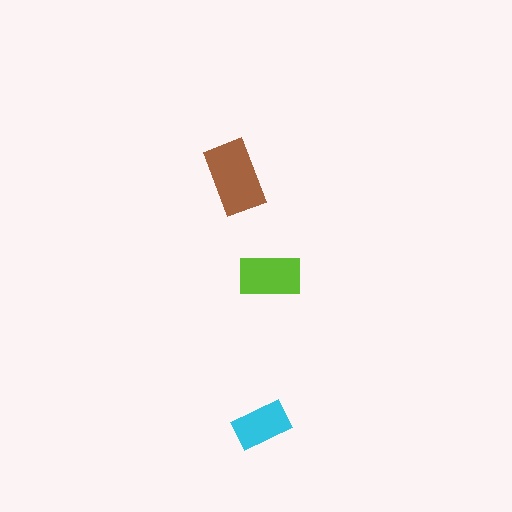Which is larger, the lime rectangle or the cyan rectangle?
The lime one.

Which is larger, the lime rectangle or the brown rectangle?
The brown one.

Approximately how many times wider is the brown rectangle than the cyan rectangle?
About 1.5 times wider.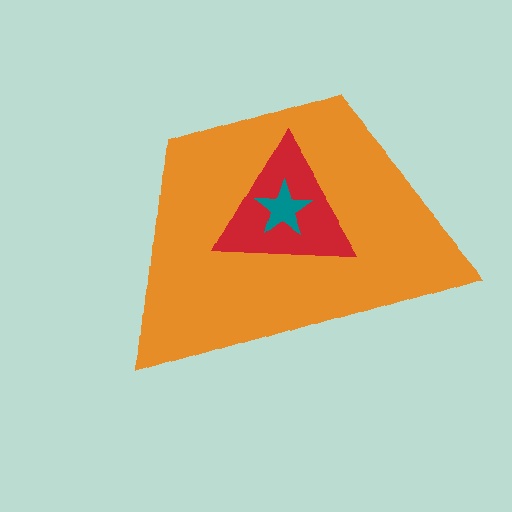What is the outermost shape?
The orange trapezoid.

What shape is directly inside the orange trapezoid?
The red triangle.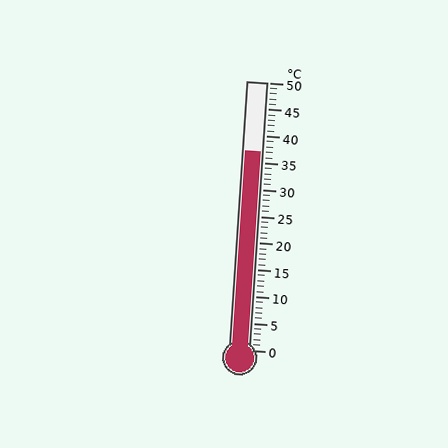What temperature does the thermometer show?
The thermometer shows approximately 37°C.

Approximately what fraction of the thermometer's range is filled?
The thermometer is filled to approximately 75% of its range.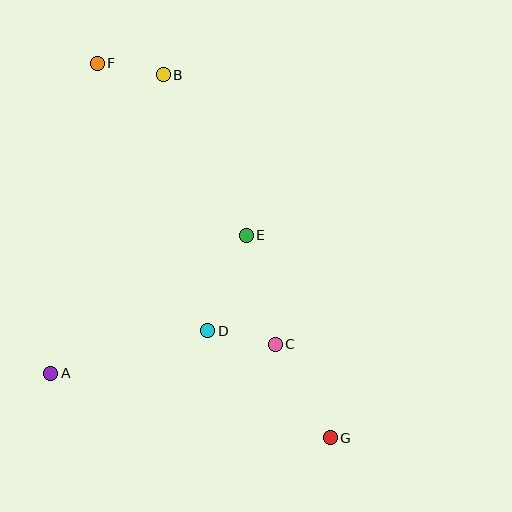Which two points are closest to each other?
Points B and F are closest to each other.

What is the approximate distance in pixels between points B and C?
The distance between B and C is approximately 292 pixels.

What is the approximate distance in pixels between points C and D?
The distance between C and D is approximately 69 pixels.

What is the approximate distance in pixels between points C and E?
The distance between C and E is approximately 113 pixels.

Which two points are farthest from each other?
Points F and G are farthest from each other.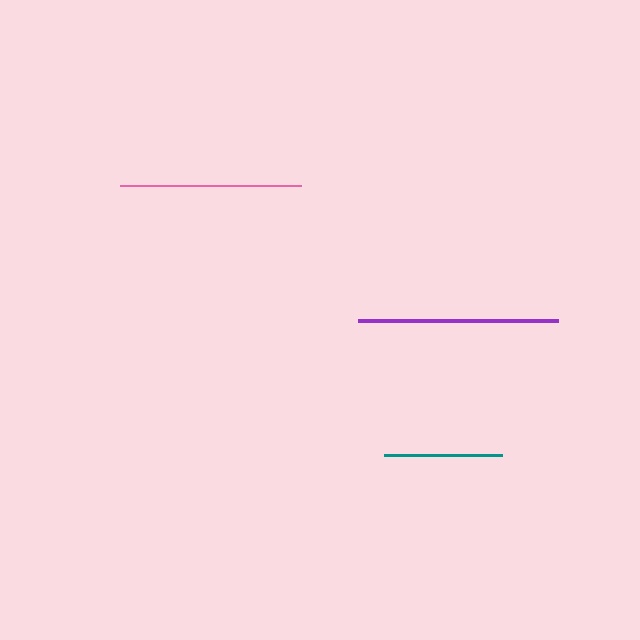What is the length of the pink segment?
The pink segment is approximately 181 pixels long.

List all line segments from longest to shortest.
From longest to shortest: purple, pink, teal.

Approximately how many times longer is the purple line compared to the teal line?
The purple line is approximately 1.7 times the length of the teal line.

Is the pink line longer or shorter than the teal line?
The pink line is longer than the teal line.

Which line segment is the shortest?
The teal line is the shortest at approximately 119 pixels.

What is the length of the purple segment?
The purple segment is approximately 200 pixels long.